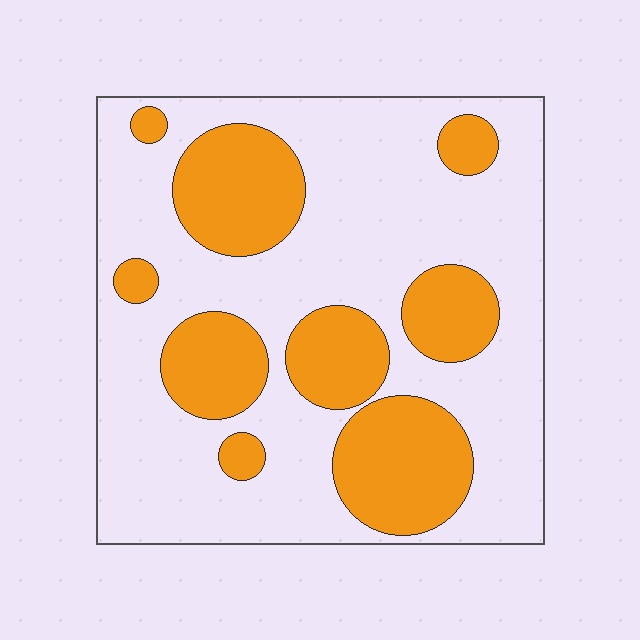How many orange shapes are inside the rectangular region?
9.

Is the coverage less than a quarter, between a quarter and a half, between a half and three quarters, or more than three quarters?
Between a quarter and a half.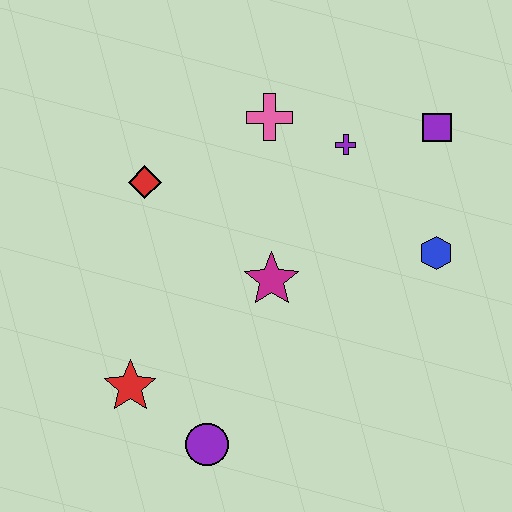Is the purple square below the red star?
No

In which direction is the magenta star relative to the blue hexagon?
The magenta star is to the left of the blue hexagon.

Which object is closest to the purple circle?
The red star is closest to the purple circle.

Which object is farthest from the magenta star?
The purple square is farthest from the magenta star.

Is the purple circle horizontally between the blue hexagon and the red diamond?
Yes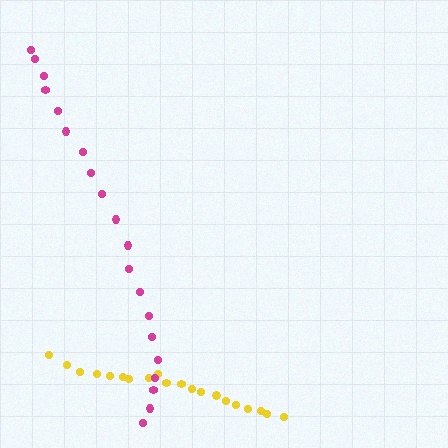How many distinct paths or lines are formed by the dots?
There are 2 distinct paths.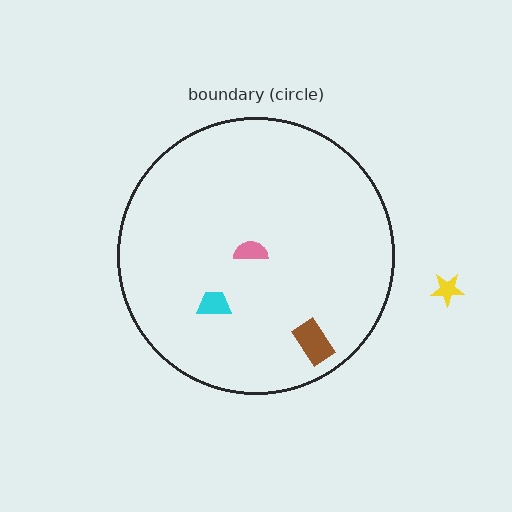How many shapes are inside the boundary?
3 inside, 1 outside.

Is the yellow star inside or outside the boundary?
Outside.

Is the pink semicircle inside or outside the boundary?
Inside.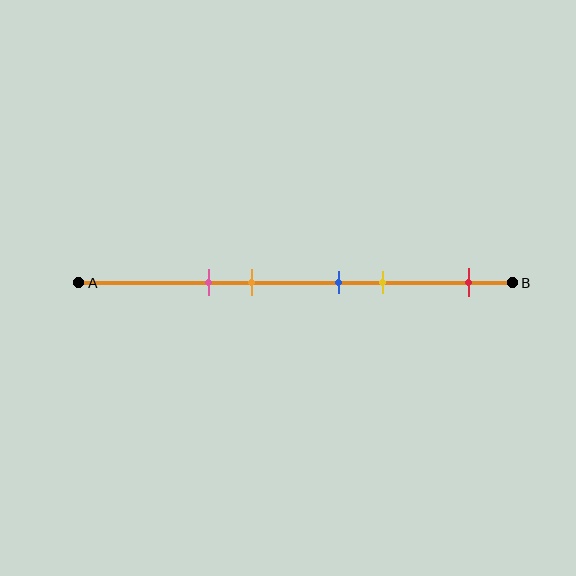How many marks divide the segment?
There are 5 marks dividing the segment.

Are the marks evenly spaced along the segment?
No, the marks are not evenly spaced.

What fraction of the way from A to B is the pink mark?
The pink mark is approximately 30% (0.3) of the way from A to B.